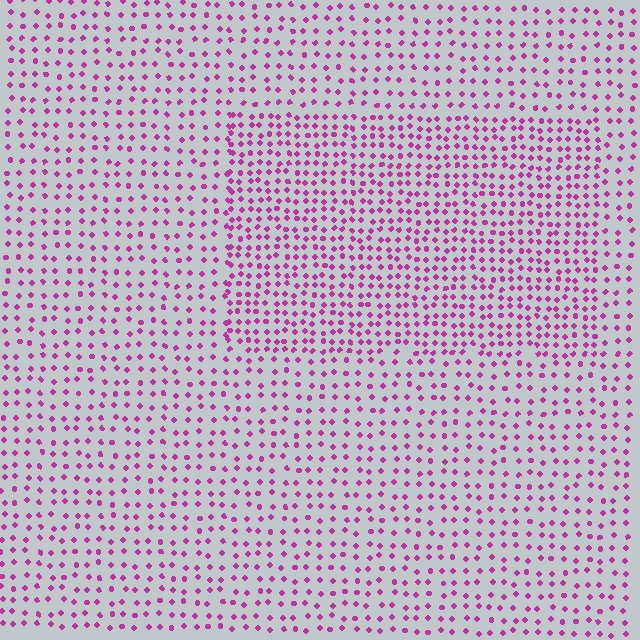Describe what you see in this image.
The image contains small magenta elements arranged at two different densities. A rectangle-shaped region is visible where the elements are more densely packed than the surrounding area.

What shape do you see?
I see a rectangle.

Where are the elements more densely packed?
The elements are more densely packed inside the rectangle boundary.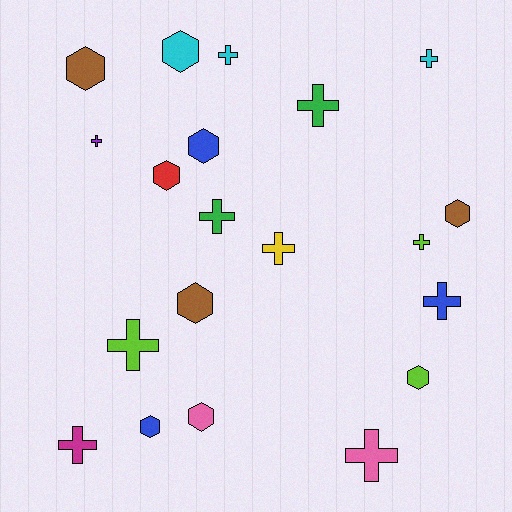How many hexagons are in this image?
There are 9 hexagons.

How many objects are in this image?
There are 20 objects.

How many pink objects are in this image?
There are 2 pink objects.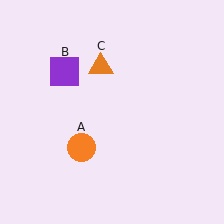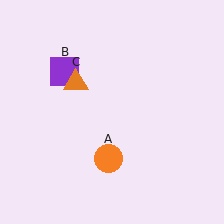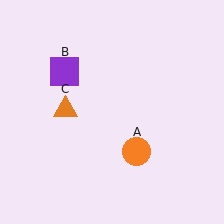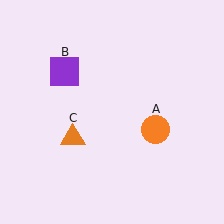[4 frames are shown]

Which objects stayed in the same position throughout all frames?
Purple square (object B) remained stationary.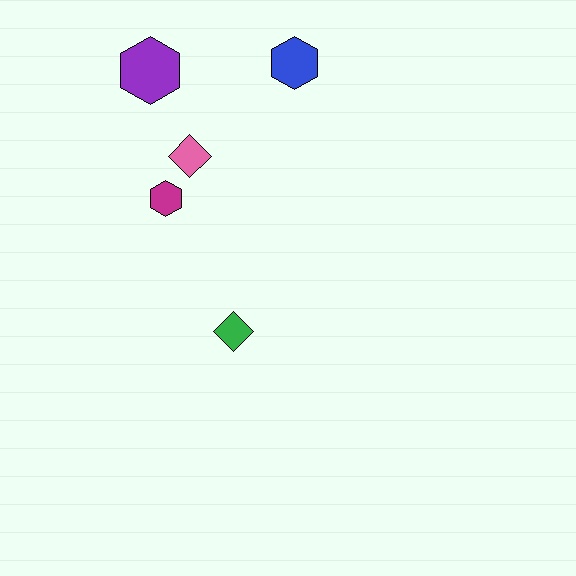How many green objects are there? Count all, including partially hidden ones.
There is 1 green object.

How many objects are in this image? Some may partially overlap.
There are 5 objects.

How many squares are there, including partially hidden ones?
There are no squares.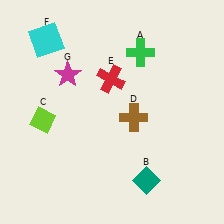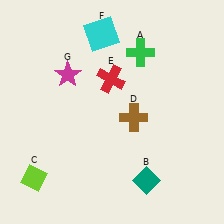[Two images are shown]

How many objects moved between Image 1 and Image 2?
2 objects moved between the two images.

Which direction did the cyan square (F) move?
The cyan square (F) moved right.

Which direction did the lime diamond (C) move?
The lime diamond (C) moved down.